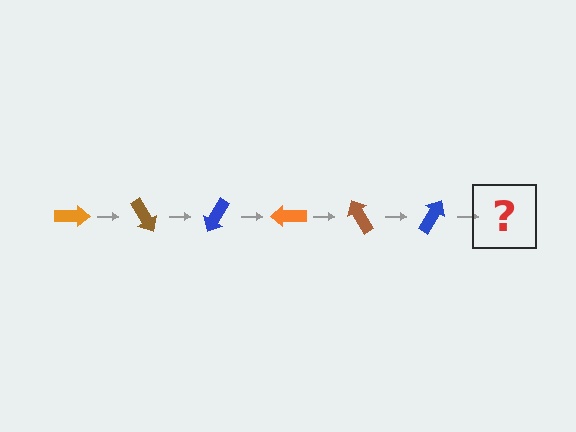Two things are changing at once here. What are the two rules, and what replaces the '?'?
The two rules are that it rotates 60 degrees each step and the color cycles through orange, brown, and blue. The '?' should be an orange arrow, rotated 360 degrees from the start.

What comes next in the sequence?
The next element should be an orange arrow, rotated 360 degrees from the start.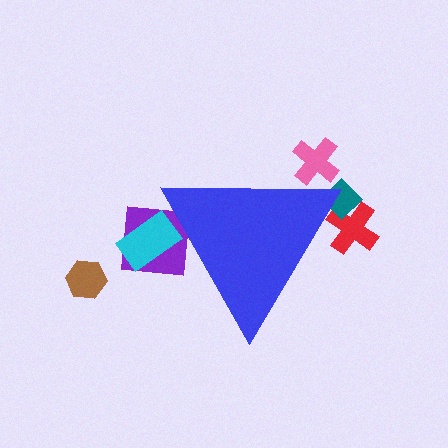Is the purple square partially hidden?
Yes, the purple square is partially hidden behind the blue triangle.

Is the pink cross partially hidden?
Yes, the pink cross is partially hidden behind the blue triangle.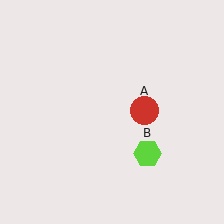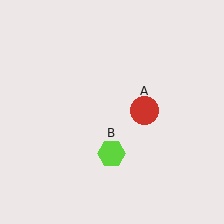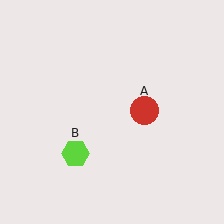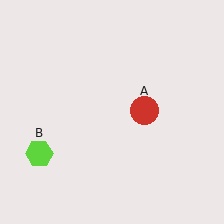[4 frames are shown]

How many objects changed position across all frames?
1 object changed position: lime hexagon (object B).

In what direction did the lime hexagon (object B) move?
The lime hexagon (object B) moved left.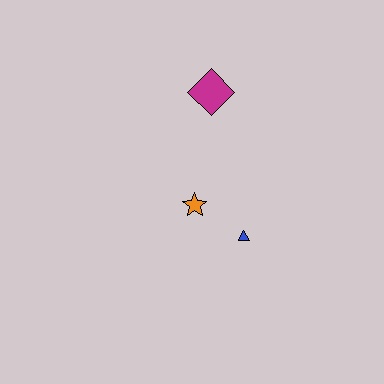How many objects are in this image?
There are 3 objects.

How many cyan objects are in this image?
There are no cyan objects.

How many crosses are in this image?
There are no crosses.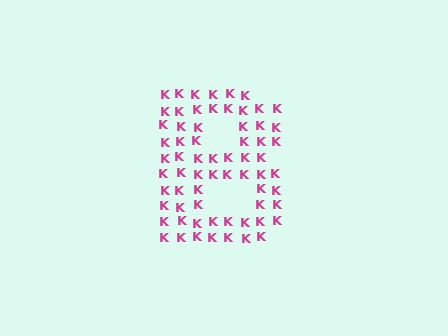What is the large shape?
The large shape is the letter B.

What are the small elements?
The small elements are letter K's.